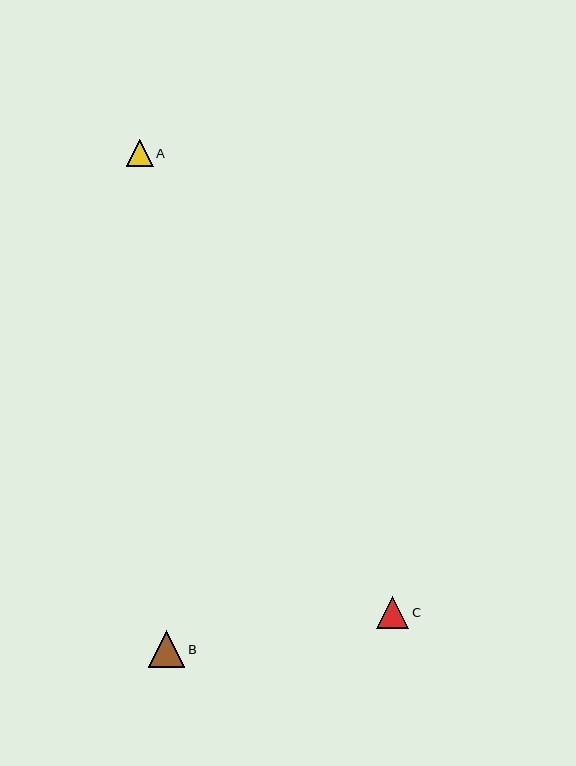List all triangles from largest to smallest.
From largest to smallest: B, C, A.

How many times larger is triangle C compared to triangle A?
Triangle C is approximately 1.2 times the size of triangle A.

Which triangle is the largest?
Triangle B is the largest with a size of approximately 37 pixels.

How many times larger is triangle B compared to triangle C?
Triangle B is approximately 1.1 times the size of triangle C.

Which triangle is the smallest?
Triangle A is the smallest with a size of approximately 27 pixels.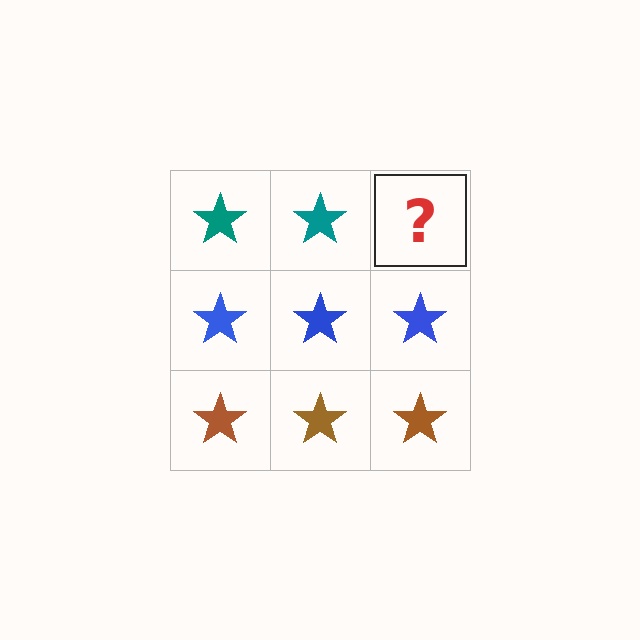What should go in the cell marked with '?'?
The missing cell should contain a teal star.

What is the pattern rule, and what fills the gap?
The rule is that each row has a consistent color. The gap should be filled with a teal star.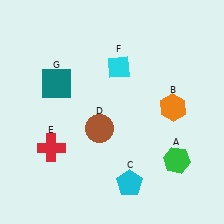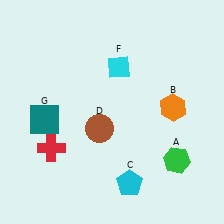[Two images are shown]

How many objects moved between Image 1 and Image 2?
1 object moved between the two images.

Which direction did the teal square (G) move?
The teal square (G) moved down.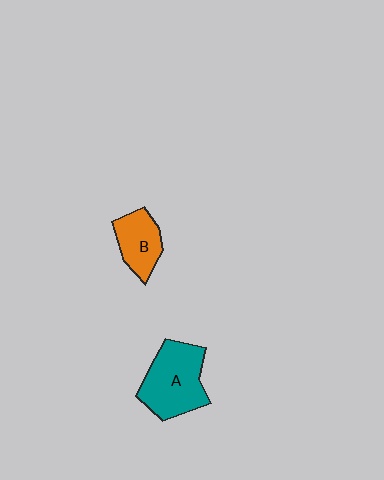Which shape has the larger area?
Shape A (teal).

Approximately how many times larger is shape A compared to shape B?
Approximately 1.6 times.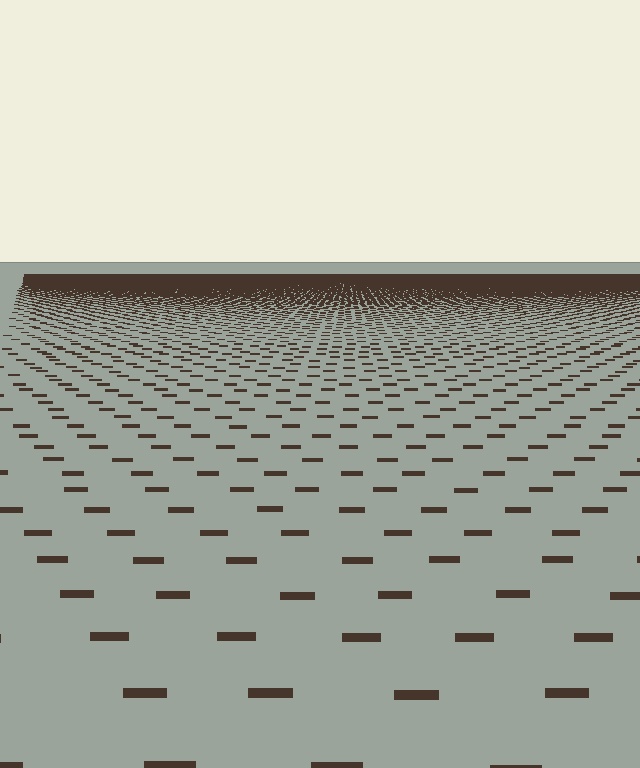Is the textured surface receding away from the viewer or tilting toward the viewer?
The surface is receding away from the viewer. Texture elements get smaller and denser toward the top.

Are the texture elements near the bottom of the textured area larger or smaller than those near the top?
Larger. Near the bottom, elements are closer to the viewer and appear at a bigger on-screen size.